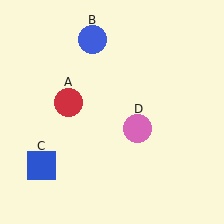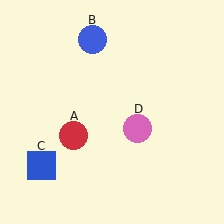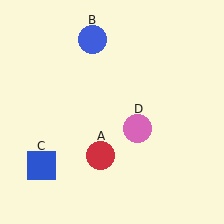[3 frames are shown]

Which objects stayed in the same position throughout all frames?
Blue circle (object B) and blue square (object C) and pink circle (object D) remained stationary.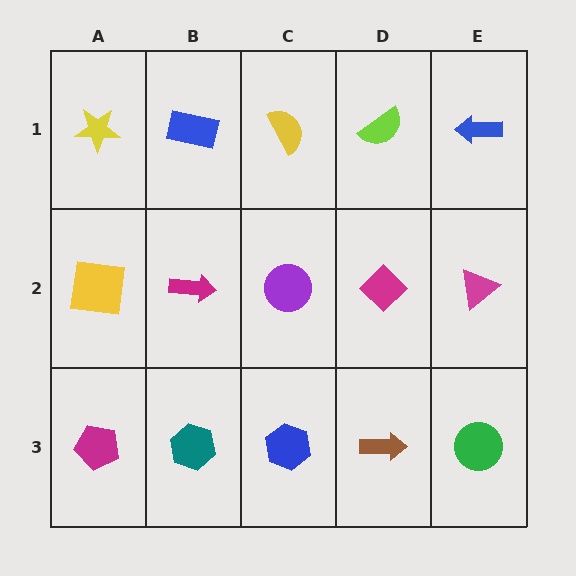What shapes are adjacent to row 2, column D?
A lime semicircle (row 1, column D), a brown arrow (row 3, column D), a purple circle (row 2, column C), a magenta triangle (row 2, column E).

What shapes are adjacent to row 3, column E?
A magenta triangle (row 2, column E), a brown arrow (row 3, column D).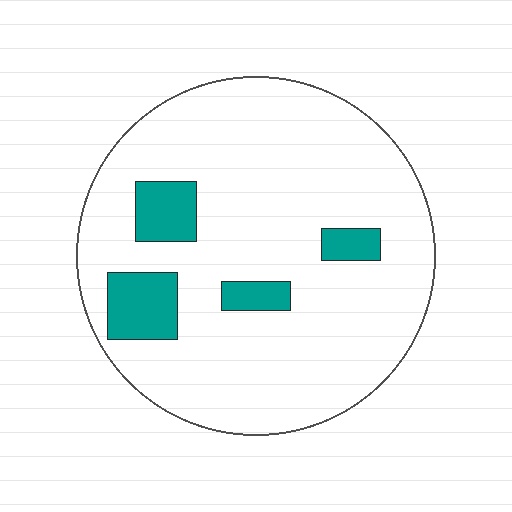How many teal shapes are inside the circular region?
4.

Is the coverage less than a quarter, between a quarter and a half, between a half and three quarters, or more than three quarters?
Less than a quarter.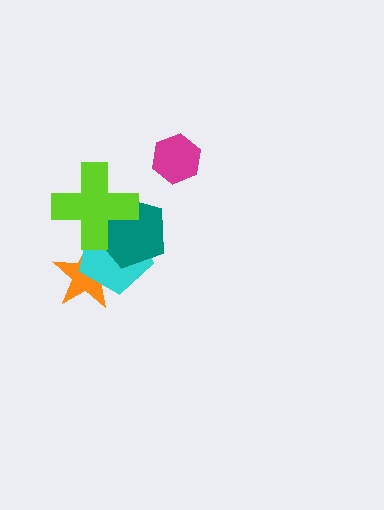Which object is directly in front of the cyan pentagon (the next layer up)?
The teal pentagon is directly in front of the cyan pentagon.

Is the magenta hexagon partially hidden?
No, no other shape covers it.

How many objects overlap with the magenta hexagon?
0 objects overlap with the magenta hexagon.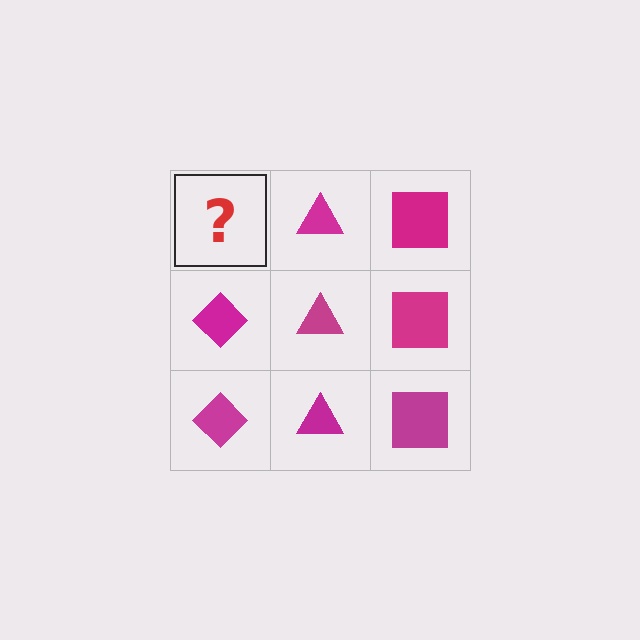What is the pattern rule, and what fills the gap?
The rule is that each column has a consistent shape. The gap should be filled with a magenta diamond.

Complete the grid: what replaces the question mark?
The question mark should be replaced with a magenta diamond.